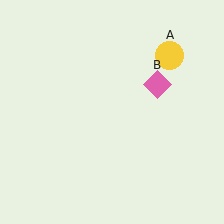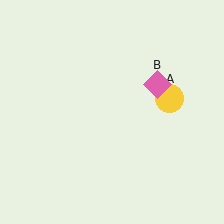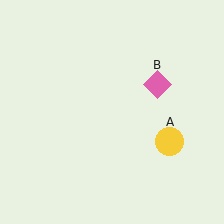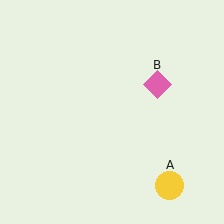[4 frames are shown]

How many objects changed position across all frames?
1 object changed position: yellow circle (object A).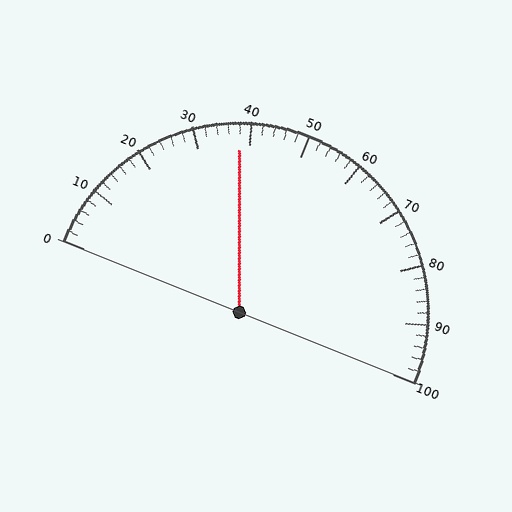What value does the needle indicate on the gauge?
The needle indicates approximately 38.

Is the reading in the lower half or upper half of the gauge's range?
The reading is in the lower half of the range (0 to 100).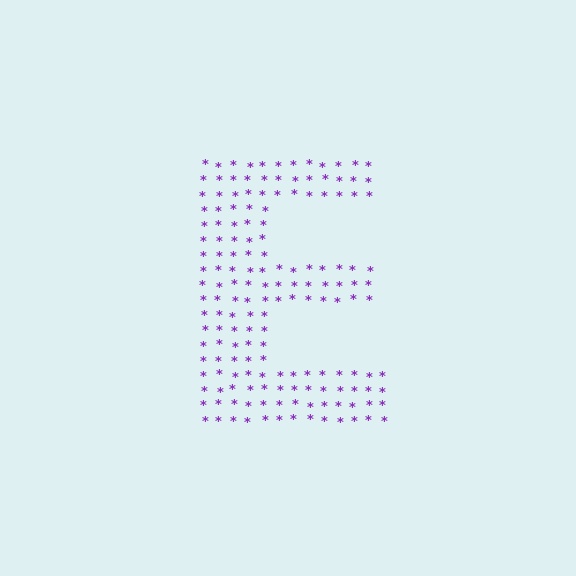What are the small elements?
The small elements are asterisks.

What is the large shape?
The large shape is the letter E.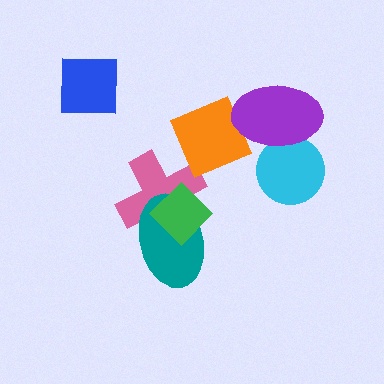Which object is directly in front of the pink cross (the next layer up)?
The orange diamond is directly in front of the pink cross.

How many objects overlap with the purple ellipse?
2 objects overlap with the purple ellipse.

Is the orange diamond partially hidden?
Yes, it is partially covered by another shape.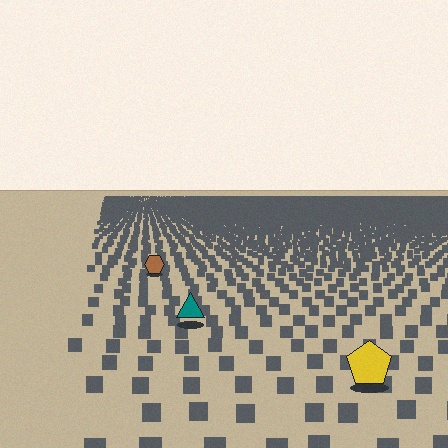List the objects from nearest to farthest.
From nearest to farthest: the yellow pentagon, the teal triangle, the brown hexagon.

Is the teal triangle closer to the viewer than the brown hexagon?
Yes. The teal triangle is closer — you can tell from the texture gradient: the ground texture is coarser near it.